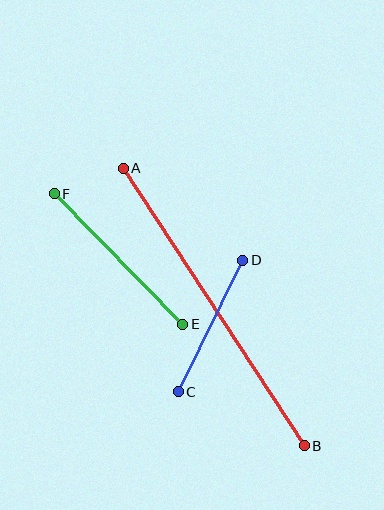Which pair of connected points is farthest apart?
Points A and B are farthest apart.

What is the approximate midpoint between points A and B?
The midpoint is at approximately (214, 307) pixels.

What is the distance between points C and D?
The distance is approximately 146 pixels.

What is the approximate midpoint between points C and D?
The midpoint is at approximately (210, 326) pixels.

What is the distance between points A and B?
The distance is approximately 331 pixels.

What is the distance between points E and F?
The distance is approximately 183 pixels.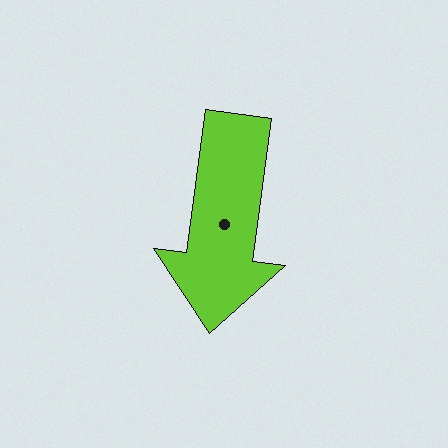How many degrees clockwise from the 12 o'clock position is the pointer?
Approximately 188 degrees.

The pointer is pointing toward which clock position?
Roughly 6 o'clock.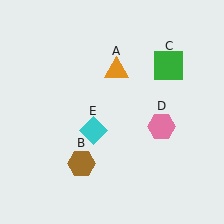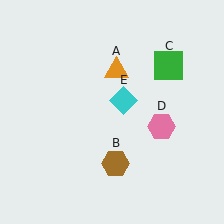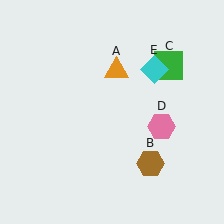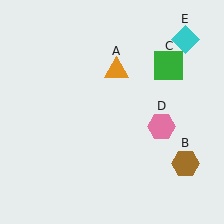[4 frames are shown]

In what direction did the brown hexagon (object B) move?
The brown hexagon (object B) moved right.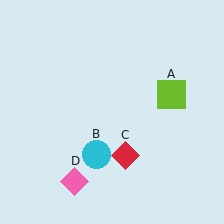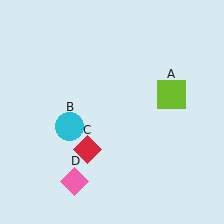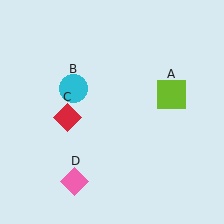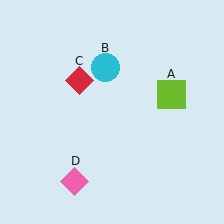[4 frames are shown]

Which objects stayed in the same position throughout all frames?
Lime square (object A) and pink diamond (object D) remained stationary.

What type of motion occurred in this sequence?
The cyan circle (object B), red diamond (object C) rotated clockwise around the center of the scene.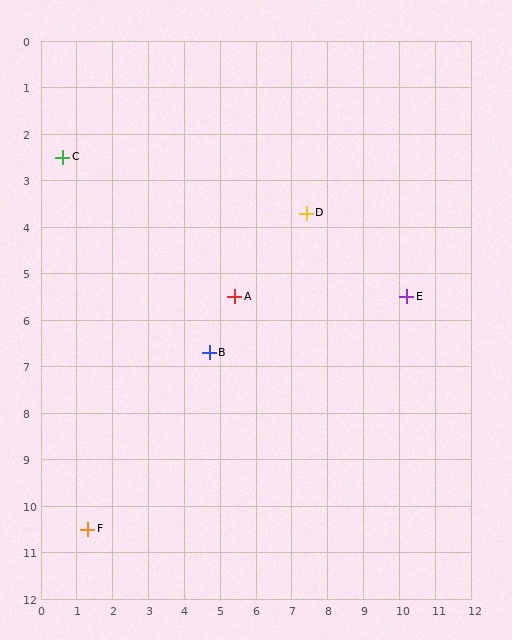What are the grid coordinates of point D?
Point D is at approximately (7.4, 3.7).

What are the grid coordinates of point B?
Point B is at approximately (4.7, 6.7).